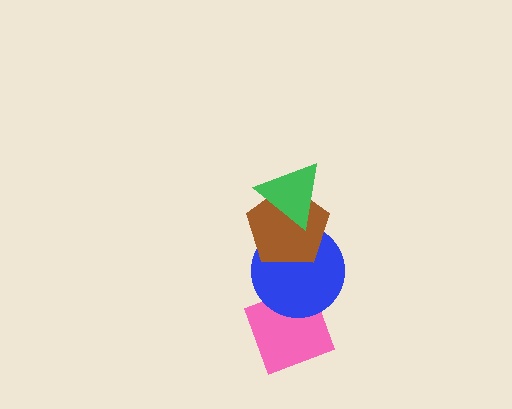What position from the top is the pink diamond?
The pink diamond is 4th from the top.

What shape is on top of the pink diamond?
The blue circle is on top of the pink diamond.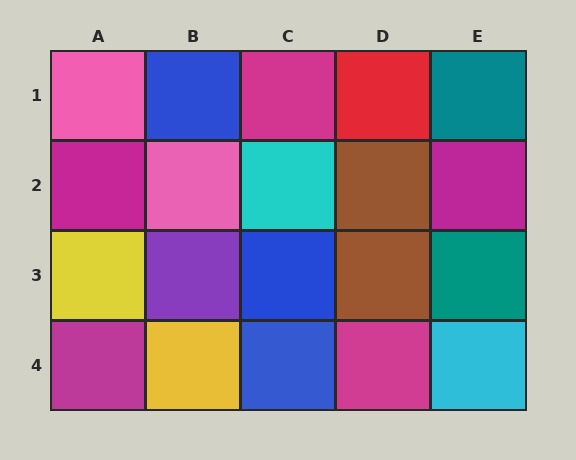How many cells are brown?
2 cells are brown.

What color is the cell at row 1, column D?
Red.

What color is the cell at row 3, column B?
Purple.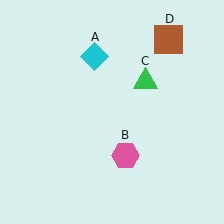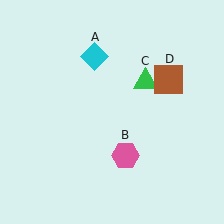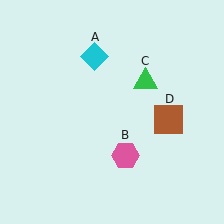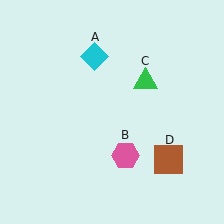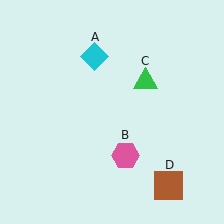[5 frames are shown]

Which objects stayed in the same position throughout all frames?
Cyan diamond (object A) and pink hexagon (object B) and green triangle (object C) remained stationary.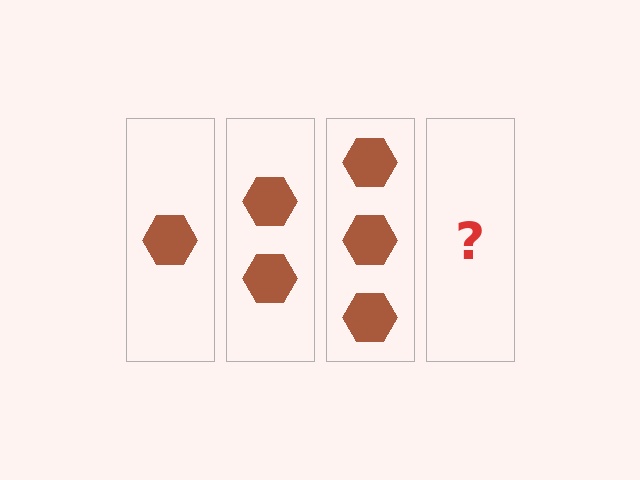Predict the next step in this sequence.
The next step is 4 hexagons.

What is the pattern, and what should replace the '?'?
The pattern is that each step adds one more hexagon. The '?' should be 4 hexagons.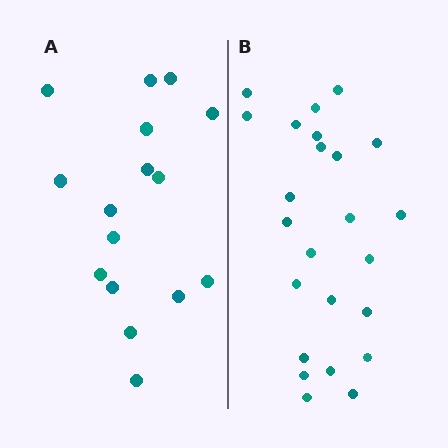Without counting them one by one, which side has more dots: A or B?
Region B (the right region) has more dots.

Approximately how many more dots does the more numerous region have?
Region B has roughly 8 or so more dots than region A.